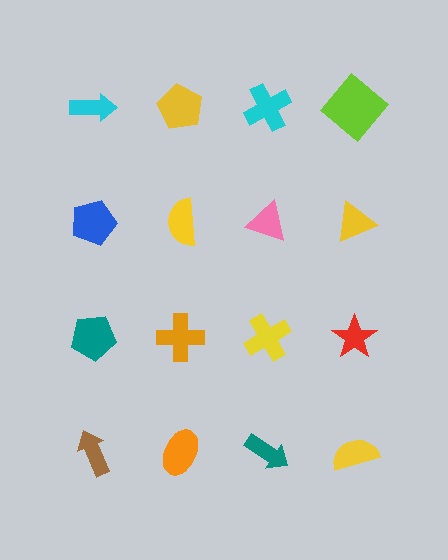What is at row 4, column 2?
An orange ellipse.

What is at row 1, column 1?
A cyan arrow.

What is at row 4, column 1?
A brown arrow.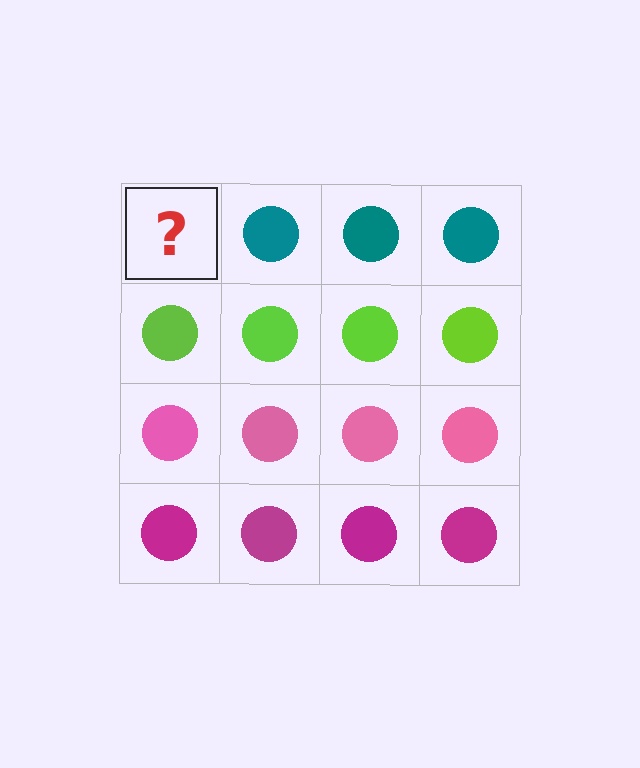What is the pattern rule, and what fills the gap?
The rule is that each row has a consistent color. The gap should be filled with a teal circle.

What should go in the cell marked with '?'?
The missing cell should contain a teal circle.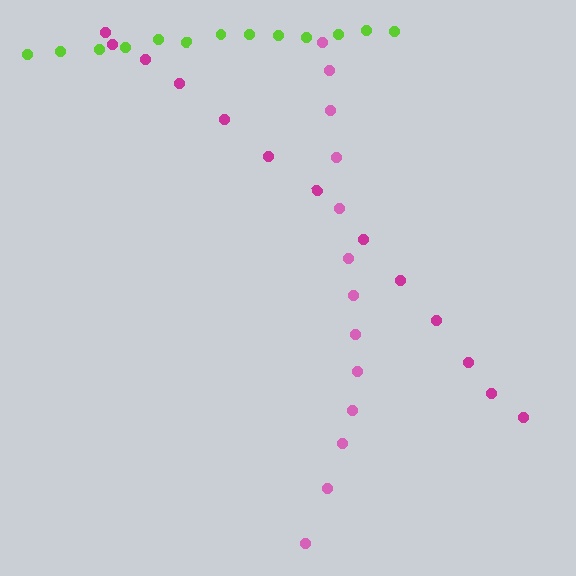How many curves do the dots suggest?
There are 3 distinct paths.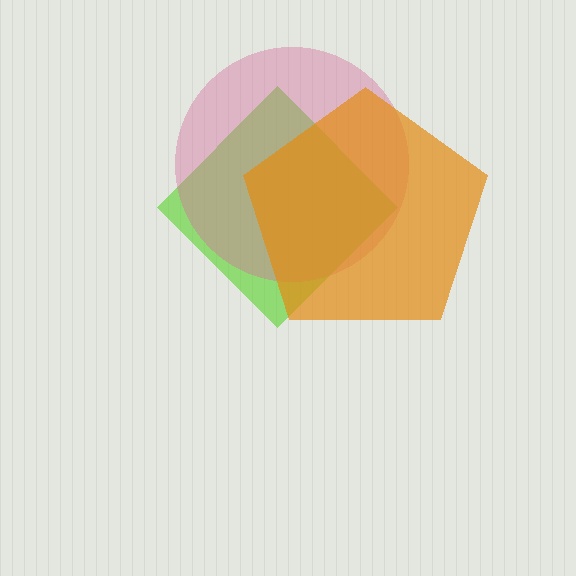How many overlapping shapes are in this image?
There are 3 overlapping shapes in the image.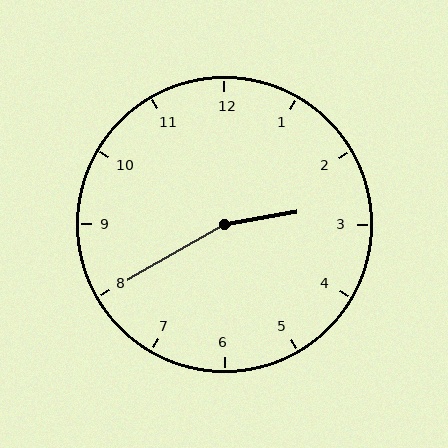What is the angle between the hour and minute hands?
Approximately 160 degrees.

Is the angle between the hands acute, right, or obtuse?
It is obtuse.